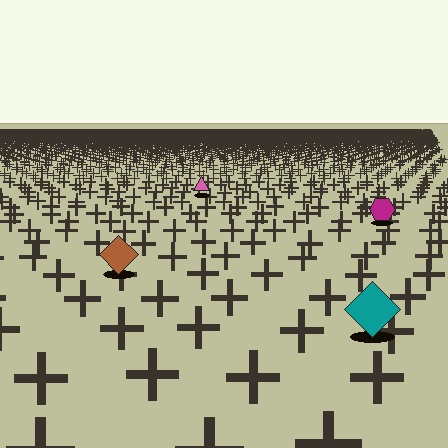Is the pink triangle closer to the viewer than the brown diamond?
No. The brown diamond is closer — you can tell from the texture gradient: the ground texture is coarser near it.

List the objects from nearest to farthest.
From nearest to farthest: the teal diamond, the brown diamond, the magenta hexagon, the pink triangle.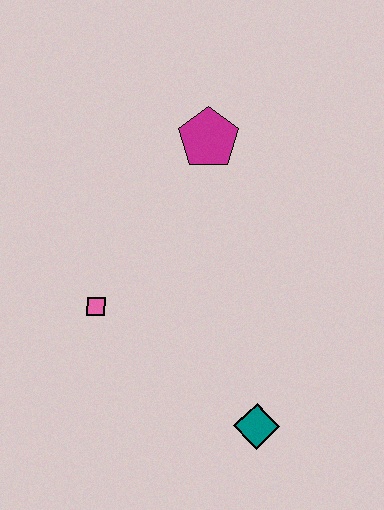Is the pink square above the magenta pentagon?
No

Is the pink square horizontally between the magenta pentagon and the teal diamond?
No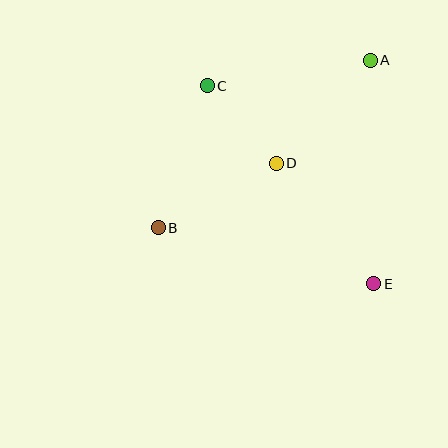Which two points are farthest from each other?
Points A and B are farthest from each other.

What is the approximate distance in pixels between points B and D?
The distance between B and D is approximately 135 pixels.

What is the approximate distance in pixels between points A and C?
The distance between A and C is approximately 165 pixels.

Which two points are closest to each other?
Points C and D are closest to each other.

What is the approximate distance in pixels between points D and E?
The distance between D and E is approximately 155 pixels.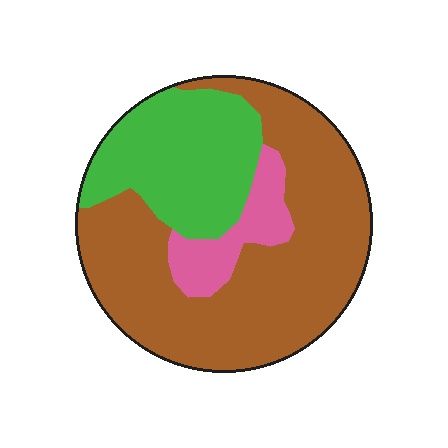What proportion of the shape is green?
Green takes up between a sixth and a third of the shape.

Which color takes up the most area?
Brown, at roughly 60%.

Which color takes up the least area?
Pink, at roughly 10%.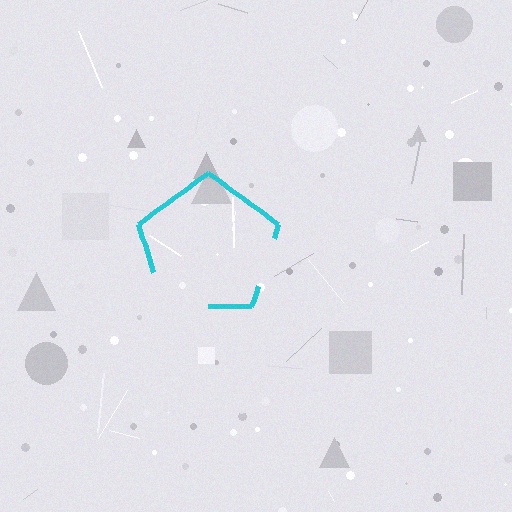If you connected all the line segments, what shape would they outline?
They would outline a pentagon.